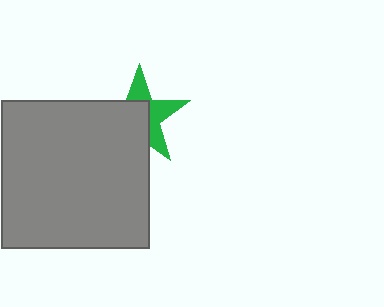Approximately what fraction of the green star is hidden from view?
Roughly 56% of the green star is hidden behind the gray square.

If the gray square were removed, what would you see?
You would see the complete green star.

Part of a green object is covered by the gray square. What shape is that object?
It is a star.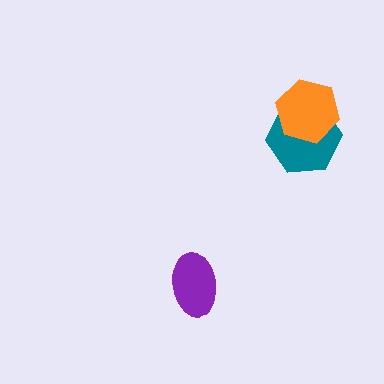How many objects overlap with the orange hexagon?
1 object overlaps with the orange hexagon.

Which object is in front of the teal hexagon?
The orange hexagon is in front of the teal hexagon.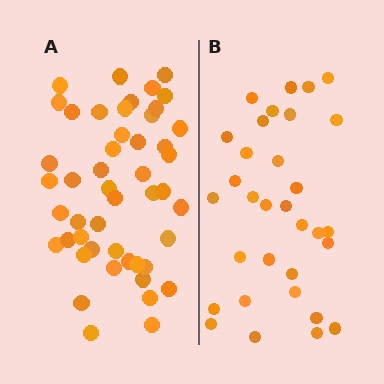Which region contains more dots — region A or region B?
Region A (the left region) has more dots.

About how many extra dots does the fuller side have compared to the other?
Region A has approximately 15 more dots than region B.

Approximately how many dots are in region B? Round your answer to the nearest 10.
About 30 dots. (The exact count is 32, which rounds to 30.)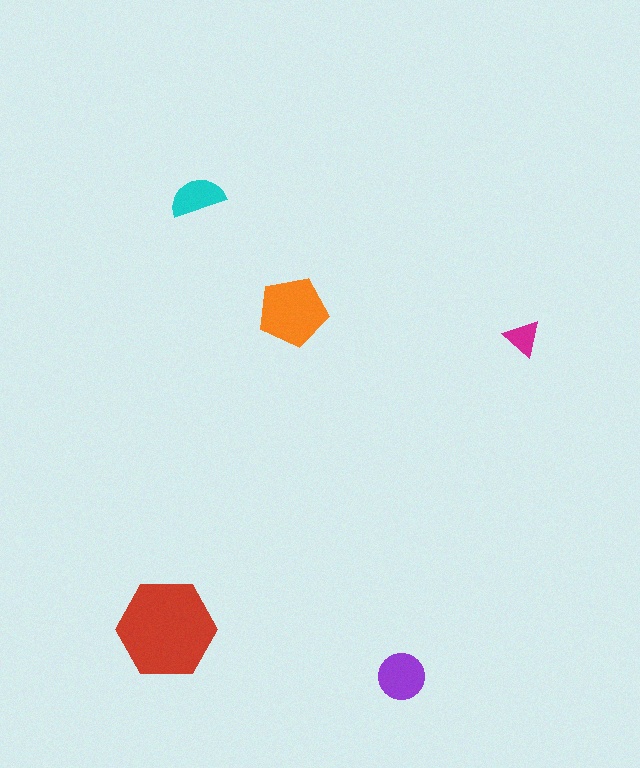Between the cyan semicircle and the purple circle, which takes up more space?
The purple circle.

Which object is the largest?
The red hexagon.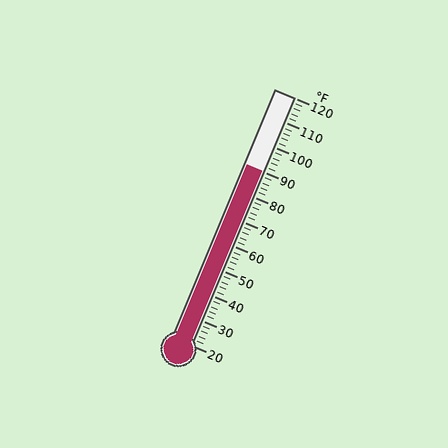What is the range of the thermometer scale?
The thermometer scale ranges from 20°F to 120°F.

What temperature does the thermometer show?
The thermometer shows approximately 90°F.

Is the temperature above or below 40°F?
The temperature is above 40°F.